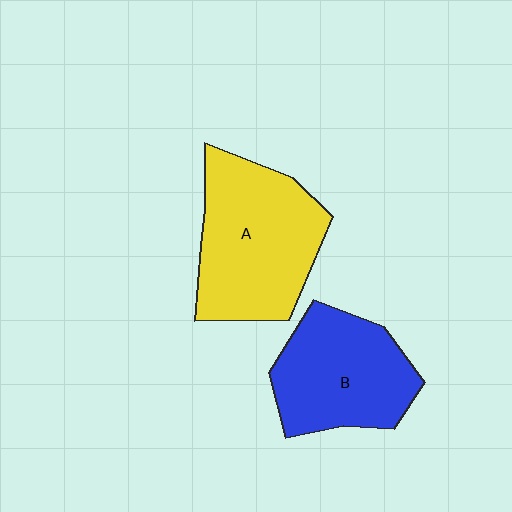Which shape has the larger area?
Shape A (yellow).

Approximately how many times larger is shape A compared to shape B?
Approximately 1.2 times.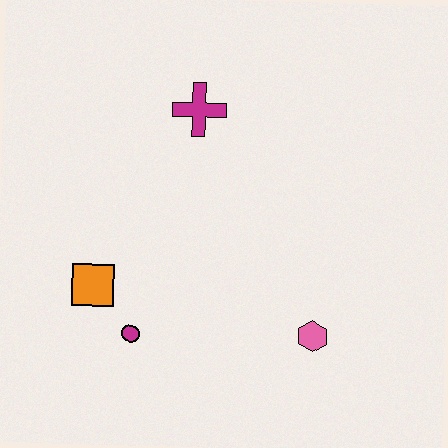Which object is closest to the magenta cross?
The orange square is closest to the magenta cross.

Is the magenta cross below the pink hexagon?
No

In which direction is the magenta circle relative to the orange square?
The magenta circle is below the orange square.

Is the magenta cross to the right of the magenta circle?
Yes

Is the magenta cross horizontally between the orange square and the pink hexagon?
Yes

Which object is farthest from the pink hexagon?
The magenta cross is farthest from the pink hexagon.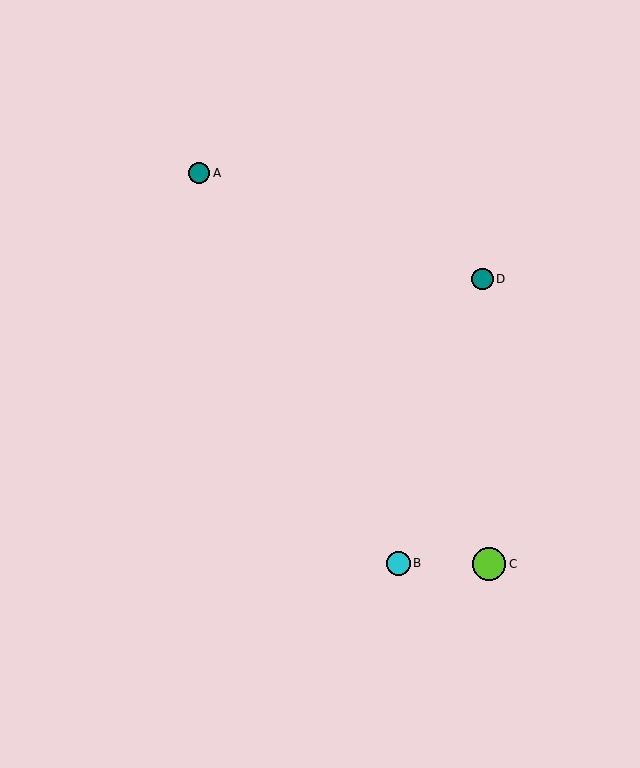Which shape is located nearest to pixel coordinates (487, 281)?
The teal circle (labeled D) at (483, 279) is nearest to that location.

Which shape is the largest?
The lime circle (labeled C) is the largest.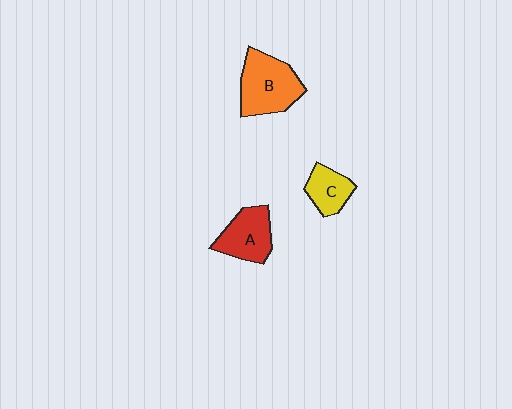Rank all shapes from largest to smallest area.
From largest to smallest: B (orange), A (red), C (yellow).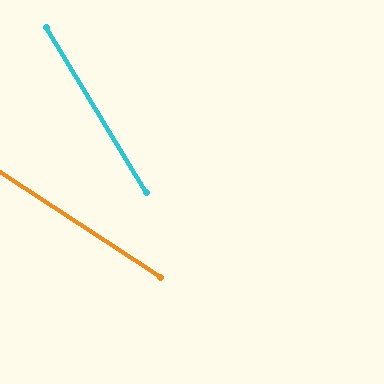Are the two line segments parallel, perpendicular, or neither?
Neither parallel nor perpendicular — they differ by about 26°.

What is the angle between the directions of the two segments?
Approximately 26 degrees.